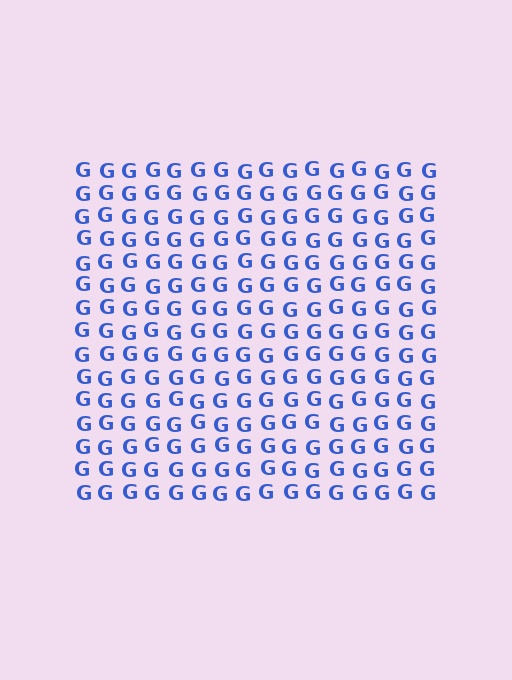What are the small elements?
The small elements are letter G's.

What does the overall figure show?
The overall figure shows a square.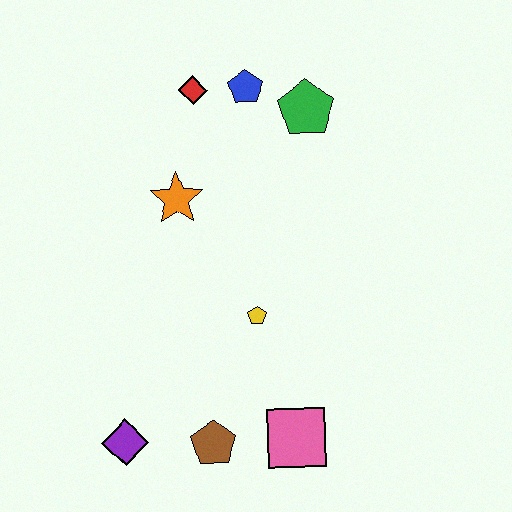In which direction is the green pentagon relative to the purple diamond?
The green pentagon is above the purple diamond.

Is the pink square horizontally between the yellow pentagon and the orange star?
No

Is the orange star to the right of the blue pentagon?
No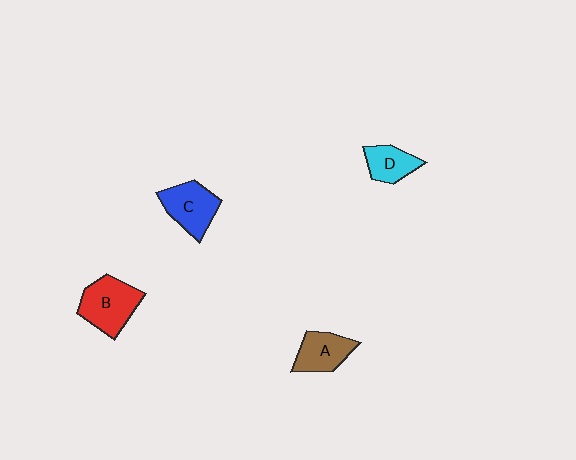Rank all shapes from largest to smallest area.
From largest to smallest: B (red), C (blue), A (brown), D (cyan).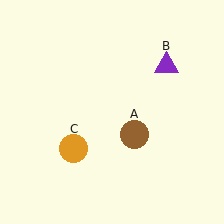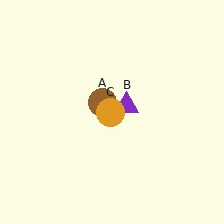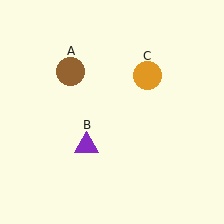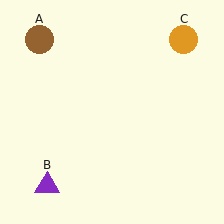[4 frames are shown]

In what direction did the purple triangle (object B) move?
The purple triangle (object B) moved down and to the left.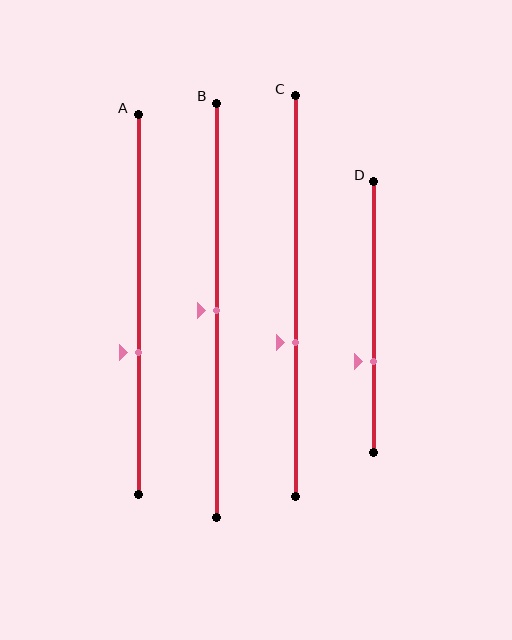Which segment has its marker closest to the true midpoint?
Segment B has its marker closest to the true midpoint.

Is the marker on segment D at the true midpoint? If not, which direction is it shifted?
No, the marker on segment D is shifted downward by about 16% of the segment length.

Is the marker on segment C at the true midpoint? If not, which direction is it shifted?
No, the marker on segment C is shifted downward by about 12% of the segment length.